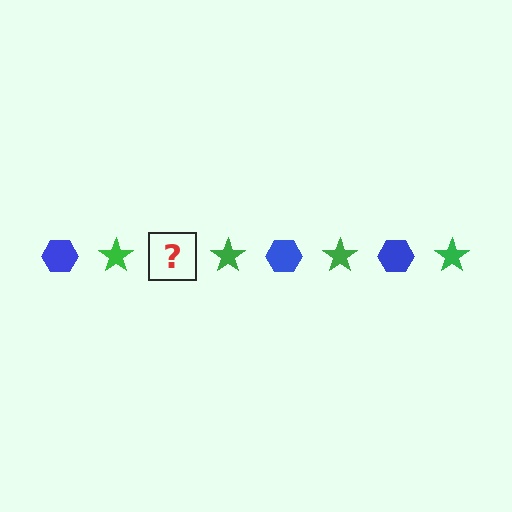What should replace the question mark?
The question mark should be replaced with a blue hexagon.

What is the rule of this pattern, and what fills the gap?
The rule is that the pattern alternates between blue hexagon and green star. The gap should be filled with a blue hexagon.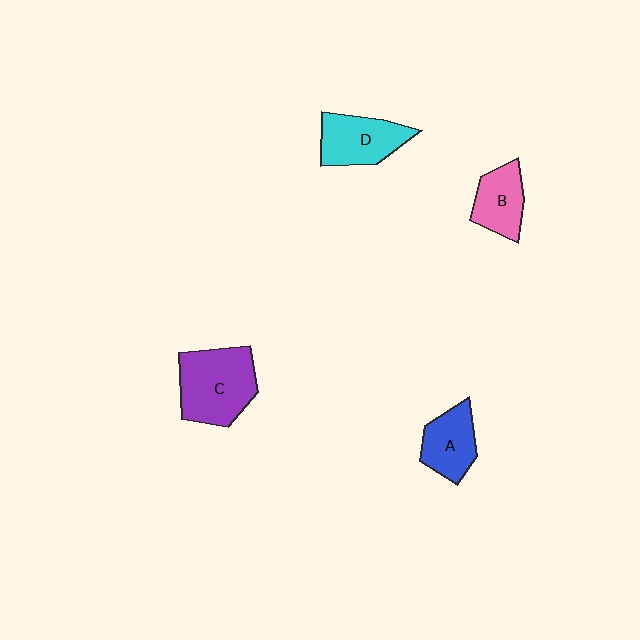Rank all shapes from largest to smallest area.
From largest to smallest: C (purple), D (cyan), A (blue), B (pink).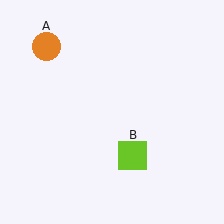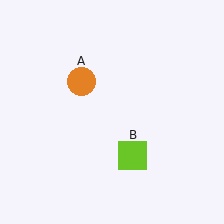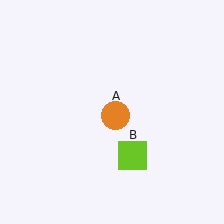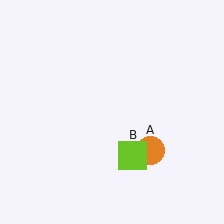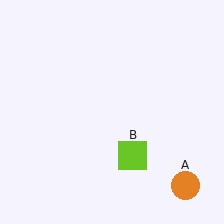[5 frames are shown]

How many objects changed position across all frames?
1 object changed position: orange circle (object A).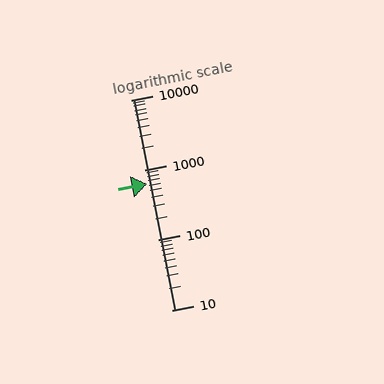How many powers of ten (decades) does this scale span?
The scale spans 3 decades, from 10 to 10000.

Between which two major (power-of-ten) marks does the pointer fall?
The pointer is between 100 and 1000.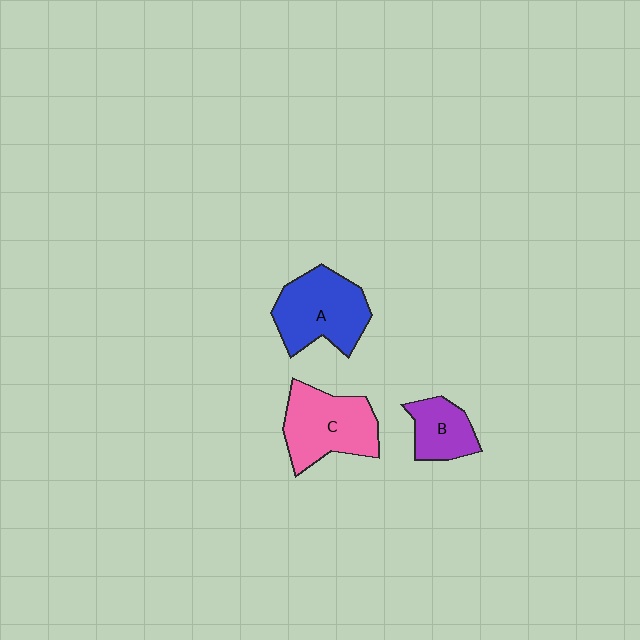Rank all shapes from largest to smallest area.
From largest to smallest: A (blue), C (pink), B (purple).